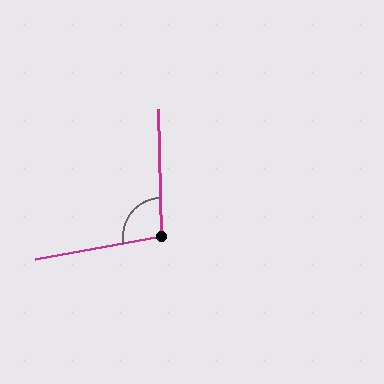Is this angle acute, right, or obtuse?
It is obtuse.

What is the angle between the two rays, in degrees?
Approximately 99 degrees.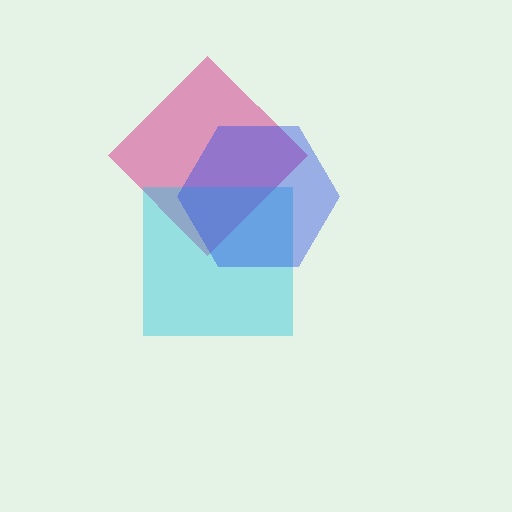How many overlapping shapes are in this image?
There are 3 overlapping shapes in the image.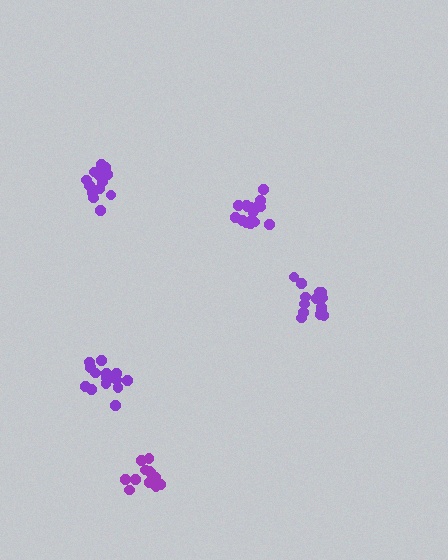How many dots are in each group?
Group 1: 15 dots, Group 2: 13 dots, Group 3: 16 dots, Group 4: 16 dots, Group 5: 17 dots (77 total).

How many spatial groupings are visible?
There are 5 spatial groupings.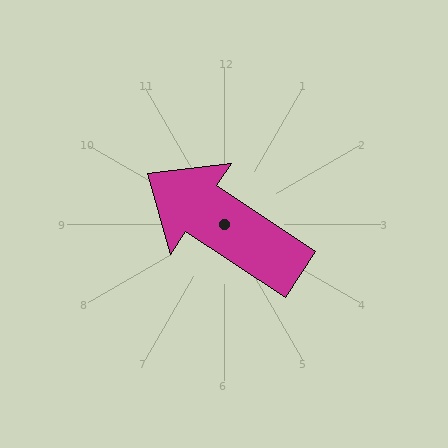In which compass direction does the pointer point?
Northwest.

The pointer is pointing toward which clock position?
Roughly 10 o'clock.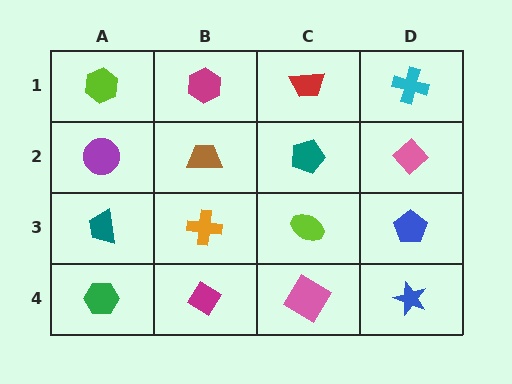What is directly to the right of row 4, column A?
A magenta diamond.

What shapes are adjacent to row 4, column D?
A blue pentagon (row 3, column D), a pink diamond (row 4, column C).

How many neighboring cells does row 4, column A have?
2.